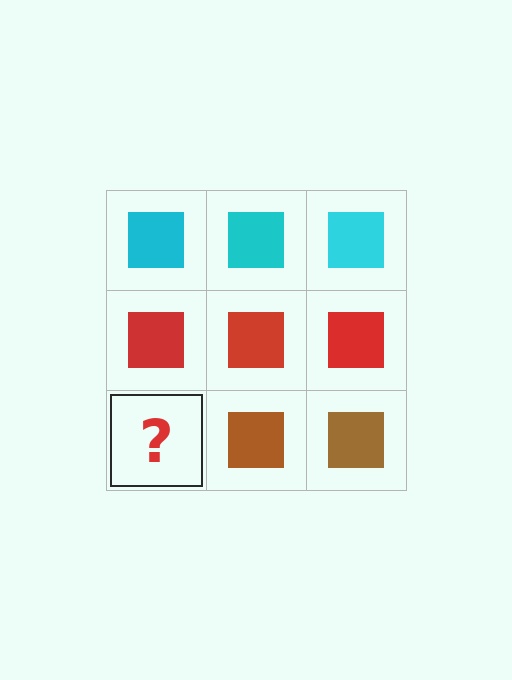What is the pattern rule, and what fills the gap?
The rule is that each row has a consistent color. The gap should be filled with a brown square.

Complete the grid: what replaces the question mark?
The question mark should be replaced with a brown square.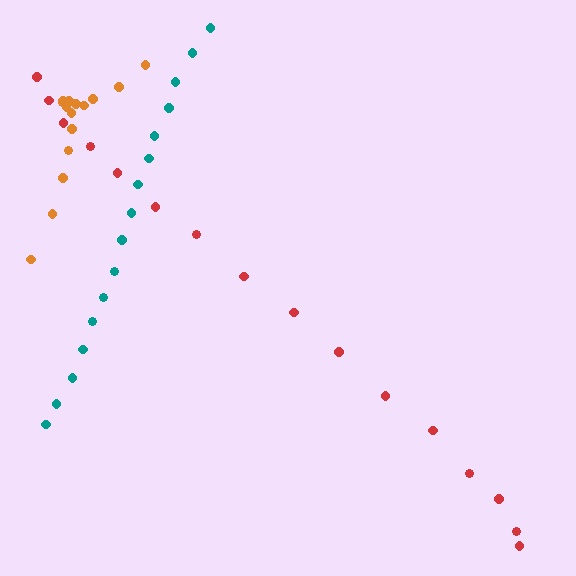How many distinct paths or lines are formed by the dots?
There are 3 distinct paths.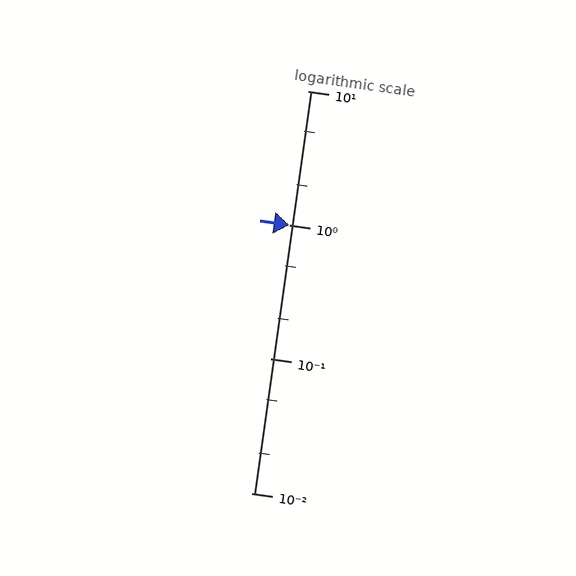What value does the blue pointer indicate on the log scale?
The pointer indicates approximately 0.99.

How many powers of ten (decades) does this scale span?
The scale spans 3 decades, from 0.01 to 10.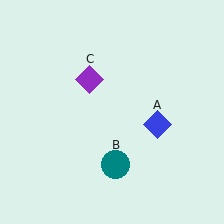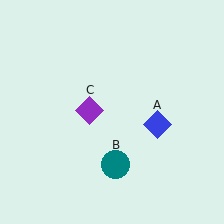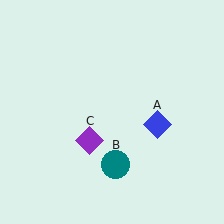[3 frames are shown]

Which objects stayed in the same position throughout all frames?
Blue diamond (object A) and teal circle (object B) remained stationary.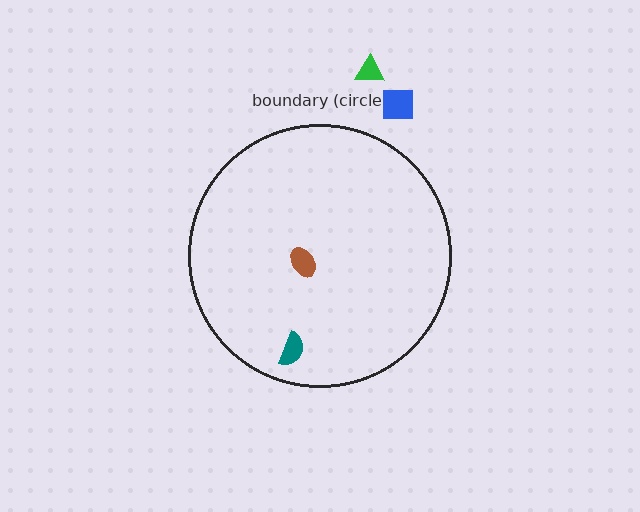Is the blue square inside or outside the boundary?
Outside.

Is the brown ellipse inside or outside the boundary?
Inside.